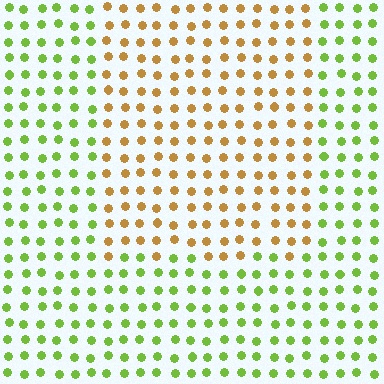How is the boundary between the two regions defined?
The boundary is defined purely by a slight shift in hue (about 57 degrees). Spacing, size, and orientation are identical on both sides.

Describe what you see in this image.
The image is filled with small lime elements in a uniform arrangement. A rectangle-shaped region is visible where the elements are tinted to a slightly different hue, forming a subtle color boundary.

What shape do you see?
I see a rectangle.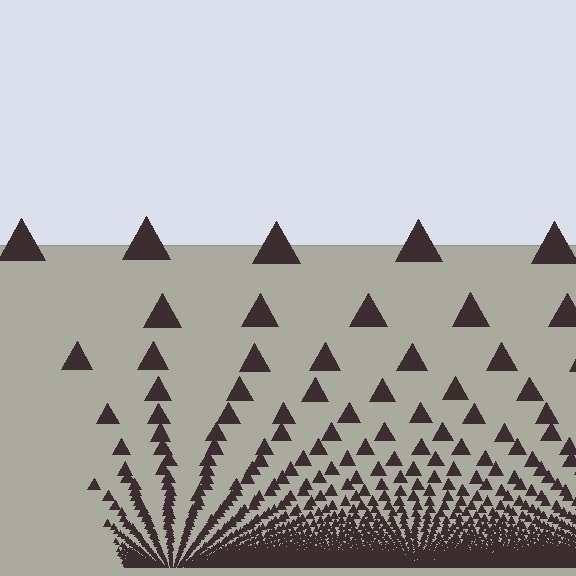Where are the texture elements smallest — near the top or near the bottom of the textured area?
Near the bottom.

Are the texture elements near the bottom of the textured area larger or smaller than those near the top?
Smaller. The gradient is inverted — elements near the bottom are smaller and denser.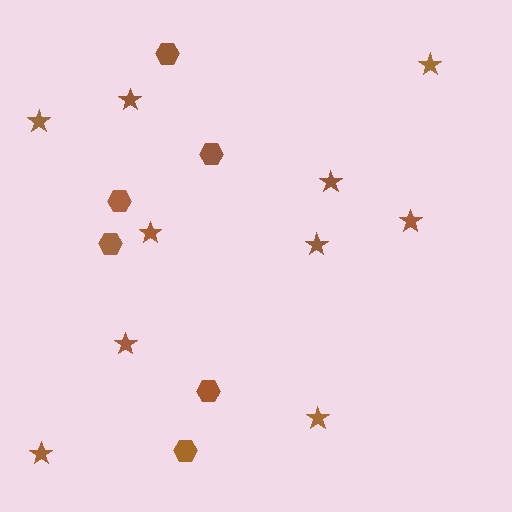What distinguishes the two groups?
There are 2 groups: one group of stars (10) and one group of hexagons (6).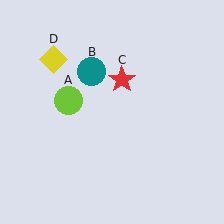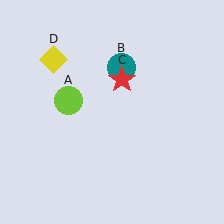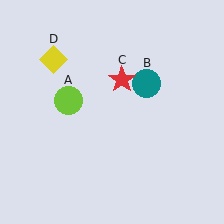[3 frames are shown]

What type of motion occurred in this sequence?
The teal circle (object B) rotated clockwise around the center of the scene.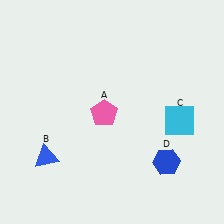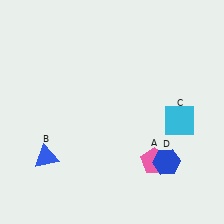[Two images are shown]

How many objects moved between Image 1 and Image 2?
1 object moved between the two images.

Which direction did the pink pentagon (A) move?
The pink pentagon (A) moved right.